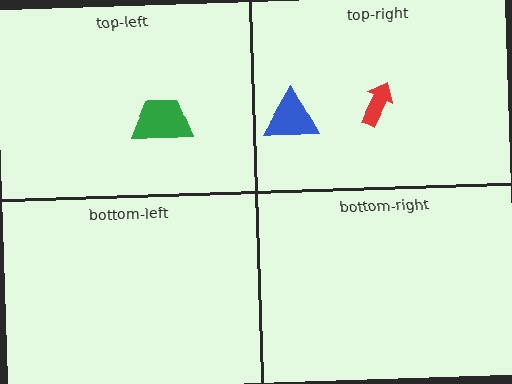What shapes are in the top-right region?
The red arrow, the blue triangle.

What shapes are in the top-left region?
The green trapezoid.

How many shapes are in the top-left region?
1.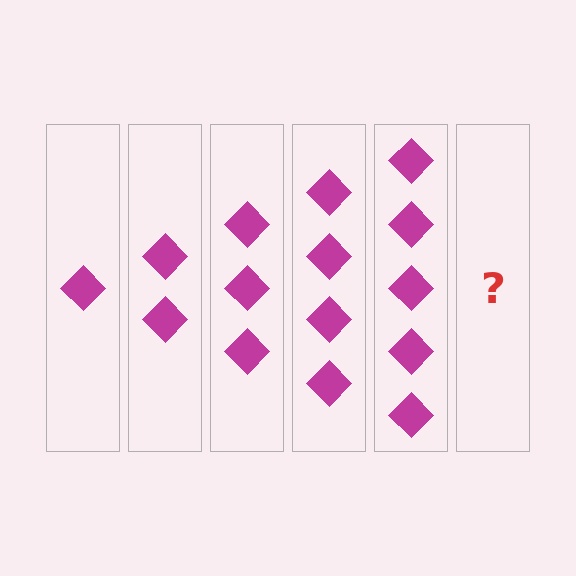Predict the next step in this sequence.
The next step is 6 diamonds.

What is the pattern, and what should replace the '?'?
The pattern is that each step adds one more diamond. The '?' should be 6 diamonds.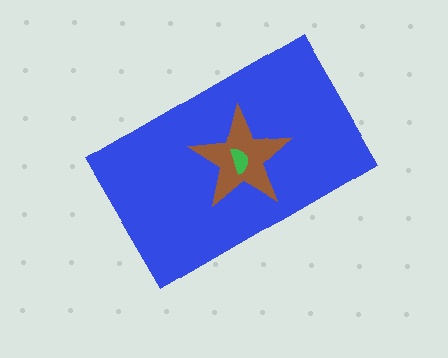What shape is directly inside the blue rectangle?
The brown star.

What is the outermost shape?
The blue rectangle.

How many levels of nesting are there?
3.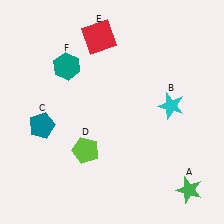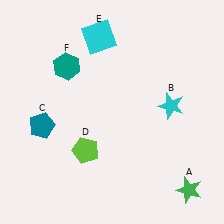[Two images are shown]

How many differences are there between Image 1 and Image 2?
There is 1 difference between the two images.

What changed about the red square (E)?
In Image 1, E is red. In Image 2, it changed to cyan.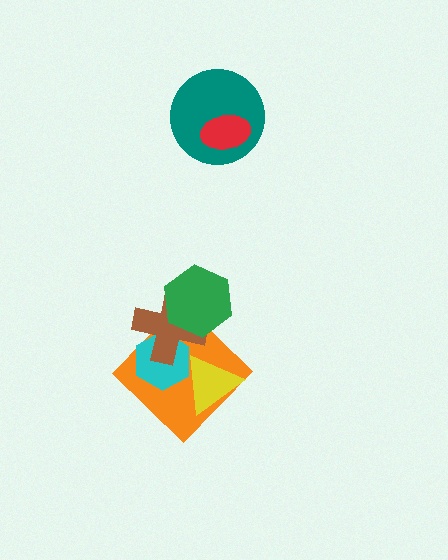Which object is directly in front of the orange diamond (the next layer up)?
The cyan hexagon is directly in front of the orange diamond.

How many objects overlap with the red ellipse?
1 object overlaps with the red ellipse.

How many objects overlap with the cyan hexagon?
3 objects overlap with the cyan hexagon.